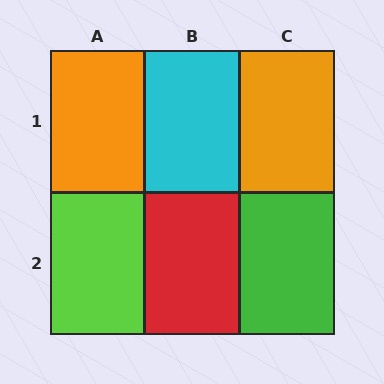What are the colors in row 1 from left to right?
Orange, cyan, orange.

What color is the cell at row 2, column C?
Green.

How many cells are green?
1 cell is green.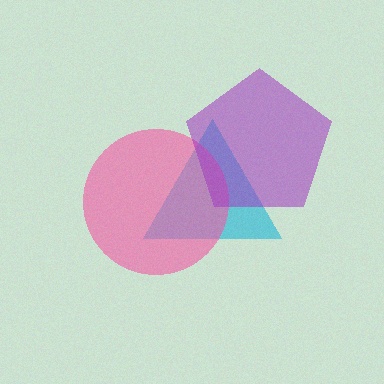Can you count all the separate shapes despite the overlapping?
Yes, there are 3 separate shapes.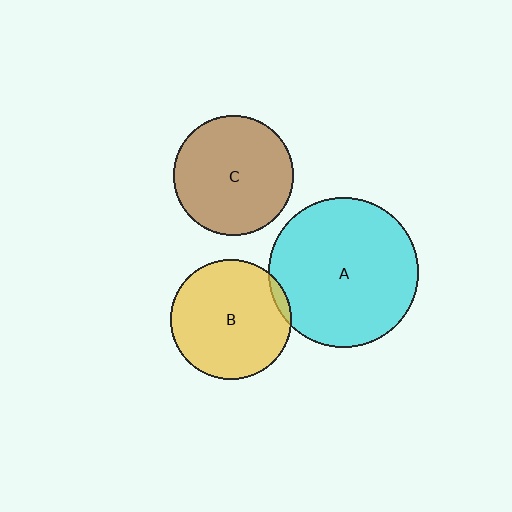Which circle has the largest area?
Circle A (cyan).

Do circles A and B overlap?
Yes.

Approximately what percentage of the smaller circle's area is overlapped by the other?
Approximately 5%.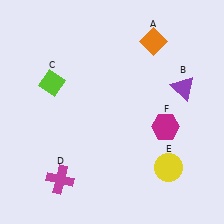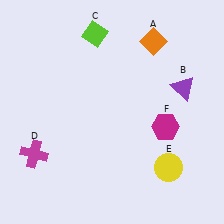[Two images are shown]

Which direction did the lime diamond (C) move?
The lime diamond (C) moved up.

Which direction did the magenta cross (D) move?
The magenta cross (D) moved left.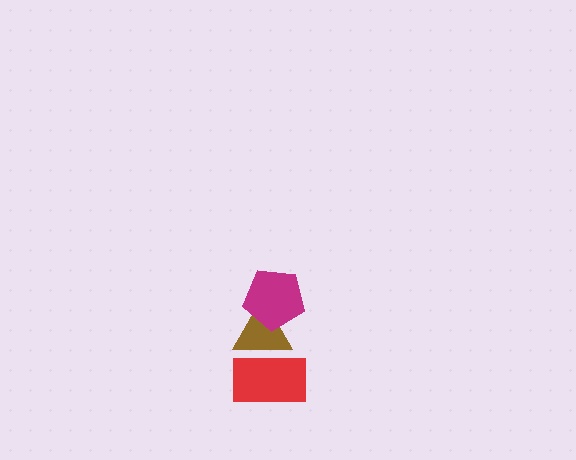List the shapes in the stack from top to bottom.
From top to bottom: the magenta pentagon, the brown triangle, the red rectangle.